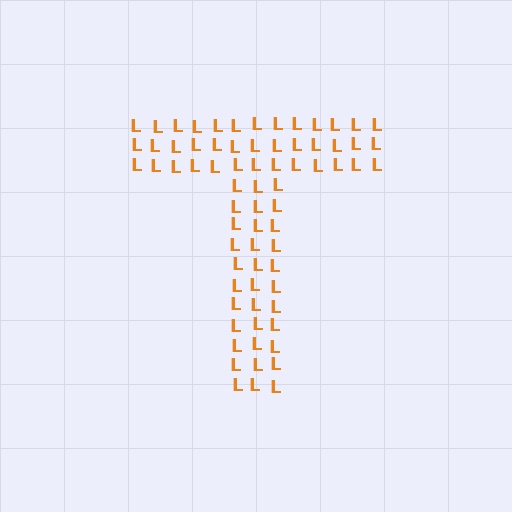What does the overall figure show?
The overall figure shows the letter T.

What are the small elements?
The small elements are letter L's.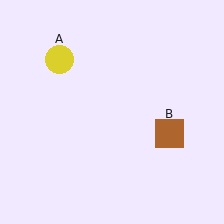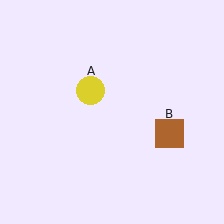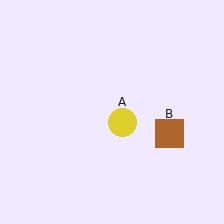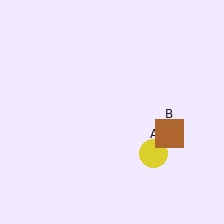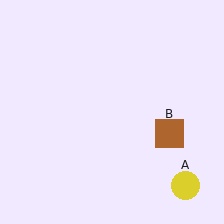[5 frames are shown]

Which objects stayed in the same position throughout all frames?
Brown square (object B) remained stationary.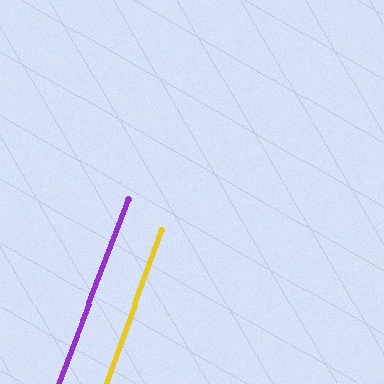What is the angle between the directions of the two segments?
Approximately 1 degree.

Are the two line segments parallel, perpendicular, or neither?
Parallel — their directions differ by only 0.6°.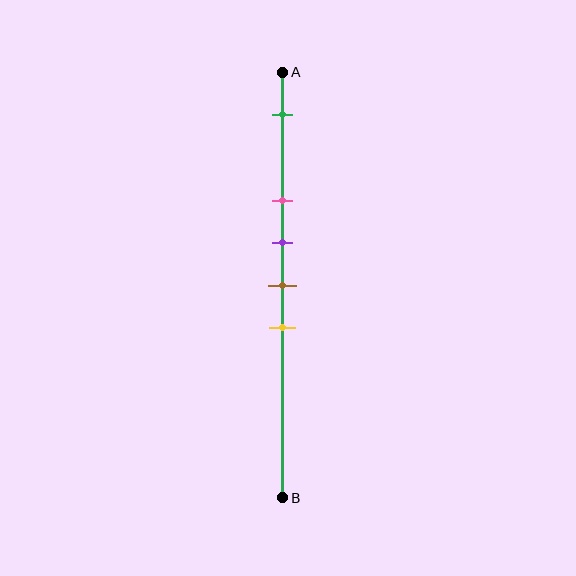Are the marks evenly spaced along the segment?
No, the marks are not evenly spaced.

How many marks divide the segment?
There are 5 marks dividing the segment.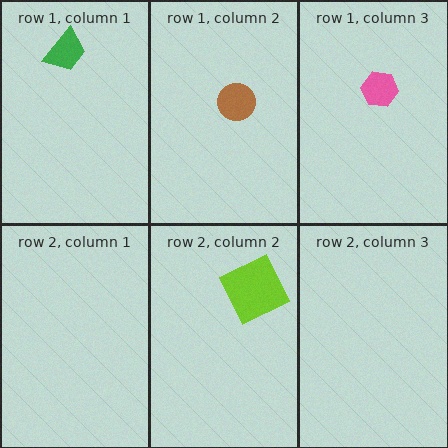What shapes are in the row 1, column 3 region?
The pink hexagon.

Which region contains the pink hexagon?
The row 1, column 3 region.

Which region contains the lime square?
The row 2, column 2 region.